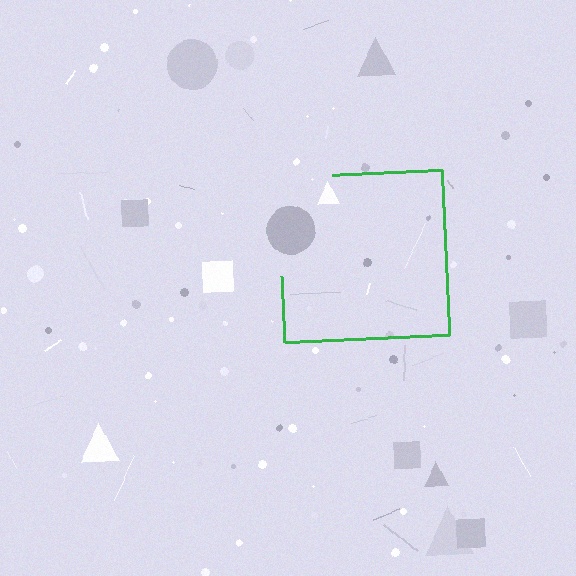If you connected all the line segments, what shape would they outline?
They would outline a square.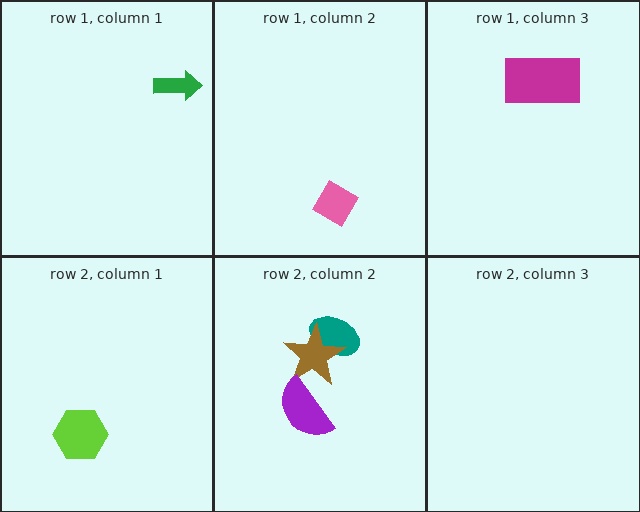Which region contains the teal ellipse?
The row 2, column 2 region.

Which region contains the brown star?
The row 2, column 2 region.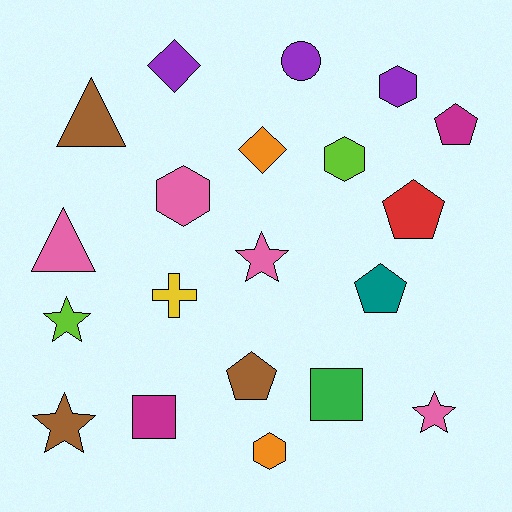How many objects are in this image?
There are 20 objects.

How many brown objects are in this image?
There are 3 brown objects.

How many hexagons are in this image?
There are 4 hexagons.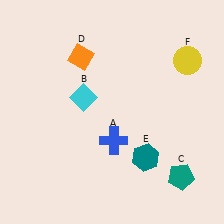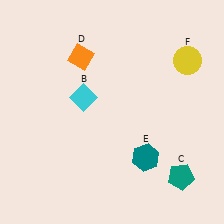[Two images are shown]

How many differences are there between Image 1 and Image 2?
There is 1 difference between the two images.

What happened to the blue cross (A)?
The blue cross (A) was removed in Image 2. It was in the bottom-right area of Image 1.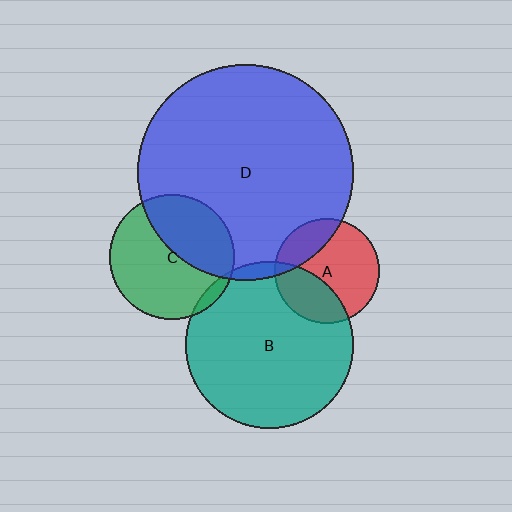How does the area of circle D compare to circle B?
Approximately 1.7 times.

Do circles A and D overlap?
Yes.